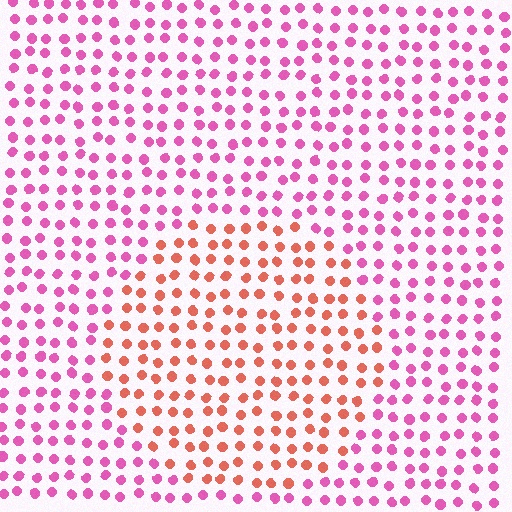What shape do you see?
I see a circle.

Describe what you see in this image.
The image is filled with small pink elements in a uniform arrangement. A circle-shaped region is visible where the elements are tinted to a slightly different hue, forming a subtle color boundary.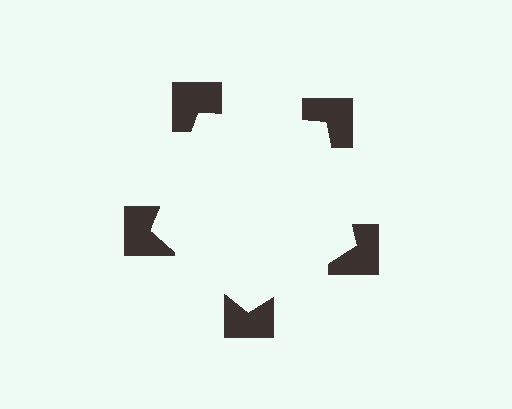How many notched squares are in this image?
There are 5 — one at each vertex of the illusory pentagon.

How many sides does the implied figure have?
5 sides.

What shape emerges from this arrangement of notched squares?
An illusory pentagon — its edges are inferred from the aligned wedge cuts in the notched squares, not physically drawn.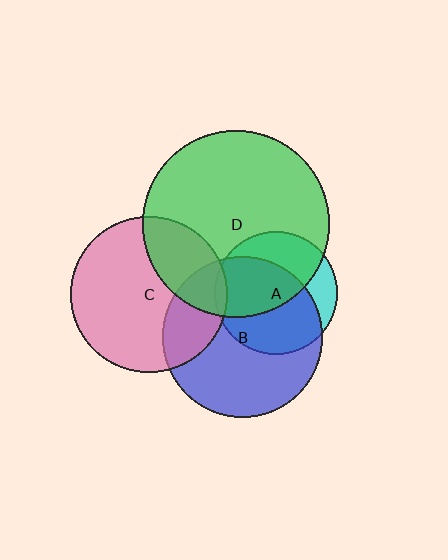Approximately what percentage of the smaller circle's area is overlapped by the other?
Approximately 25%.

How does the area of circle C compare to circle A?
Approximately 1.6 times.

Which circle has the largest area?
Circle D (green).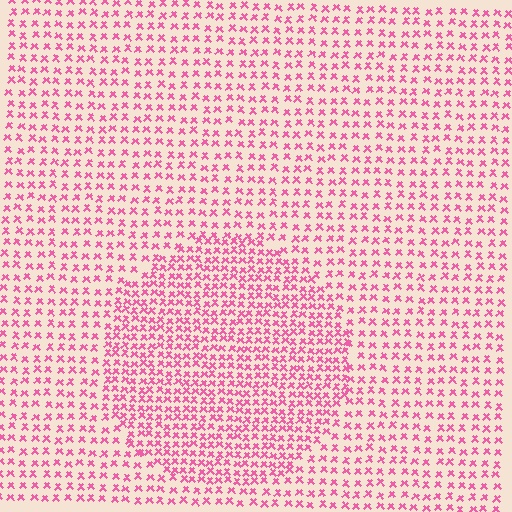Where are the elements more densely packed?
The elements are more densely packed inside the circle boundary.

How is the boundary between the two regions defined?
The boundary is defined by a change in element density (approximately 1.7x ratio). All elements are the same color, size, and shape.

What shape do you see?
I see a circle.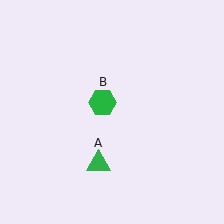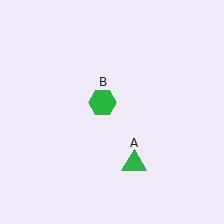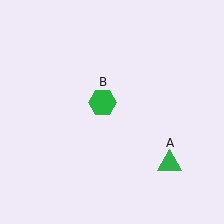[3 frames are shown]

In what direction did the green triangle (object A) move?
The green triangle (object A) moved right.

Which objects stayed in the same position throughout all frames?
Green hexagon (object B) remained stationary.